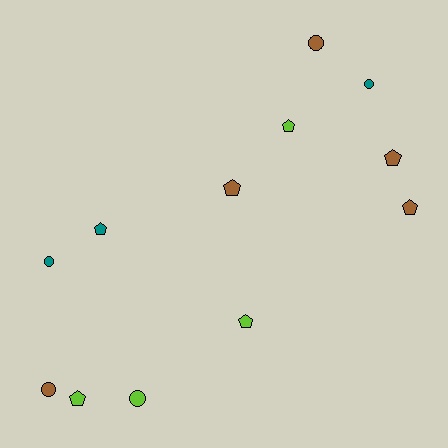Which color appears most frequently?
Brown, with 5 objects.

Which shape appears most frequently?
Pentagon, with 7 objects.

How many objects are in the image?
There are 12 objects.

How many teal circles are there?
There are 2 teal circles.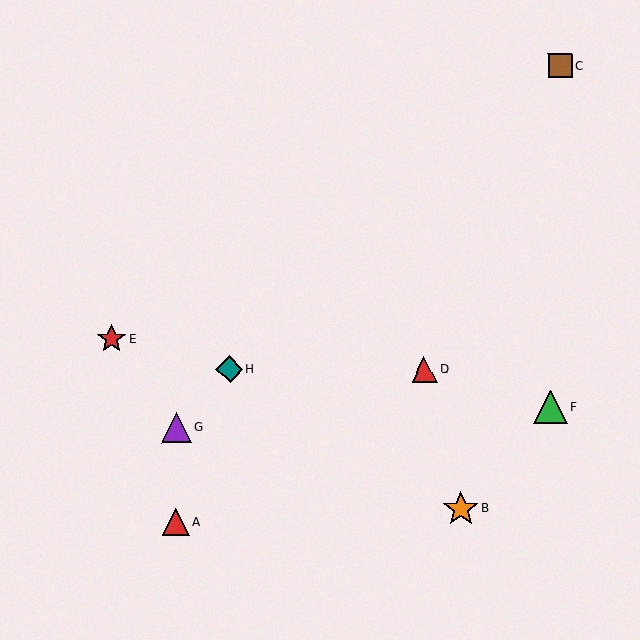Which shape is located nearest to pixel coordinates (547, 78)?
The brown square (labeled C) at (560, 65) is nearest to that location.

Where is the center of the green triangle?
The center of the green triangle is at (550, 407).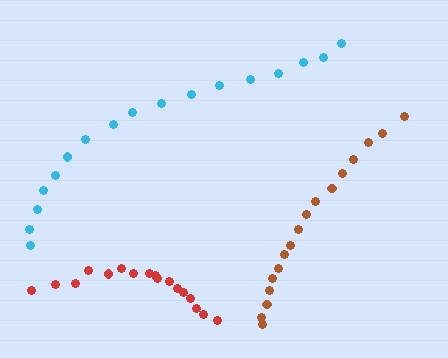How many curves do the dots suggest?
There are 3 distinct paths.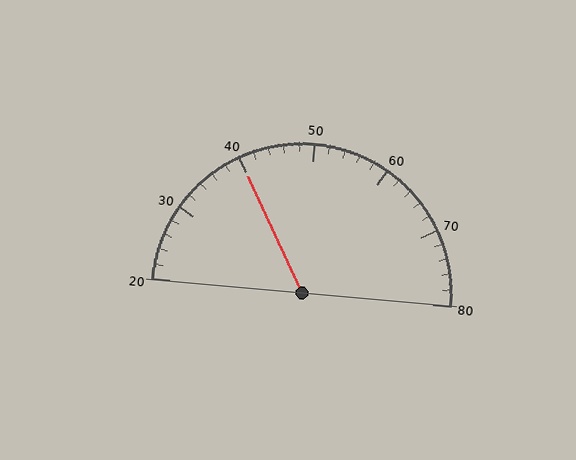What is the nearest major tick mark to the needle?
The nearest major tick mark is 40.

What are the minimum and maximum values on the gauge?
The gauge ranges from 20 to 80.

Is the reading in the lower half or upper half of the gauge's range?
The reading is in the lower half of the range (20 to 80).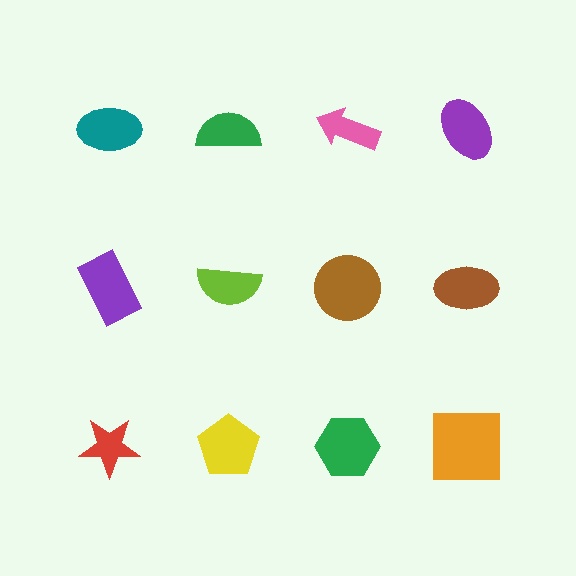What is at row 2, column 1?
A purple rectangle.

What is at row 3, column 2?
A yellow pentagon.